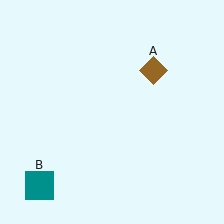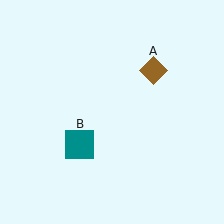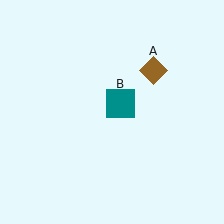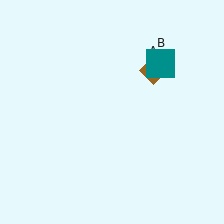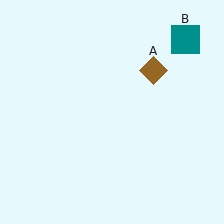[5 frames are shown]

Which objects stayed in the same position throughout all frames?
Brown diamond (object A) remained stationary.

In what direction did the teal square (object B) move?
The teal square (object B) moved up and to the right.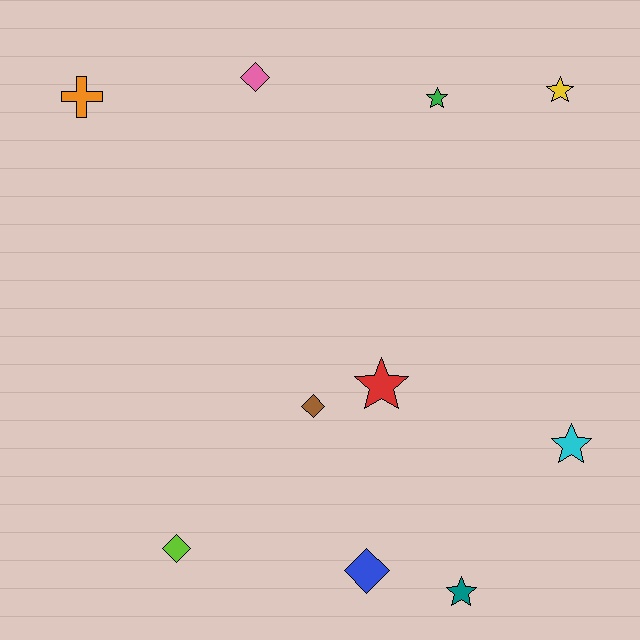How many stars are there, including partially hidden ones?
There are 5 stars.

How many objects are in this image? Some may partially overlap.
There are 10 objects.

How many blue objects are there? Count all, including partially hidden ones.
There is 1 blue object.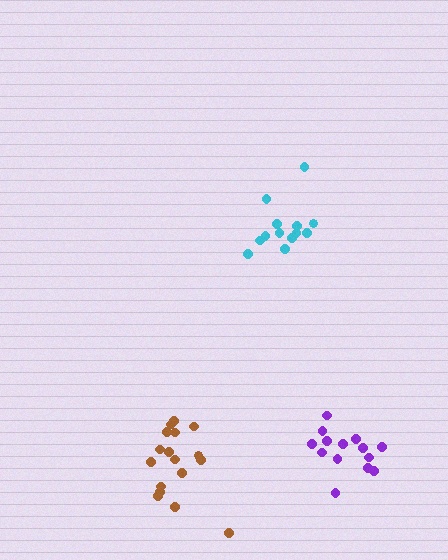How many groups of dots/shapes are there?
There are 3 groups.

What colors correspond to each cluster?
The clusters are colored: cyan, brown, purple.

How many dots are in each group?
Group 1: 13 dots, Group 2: 17 dots, Group 3: 14 dots (44 total).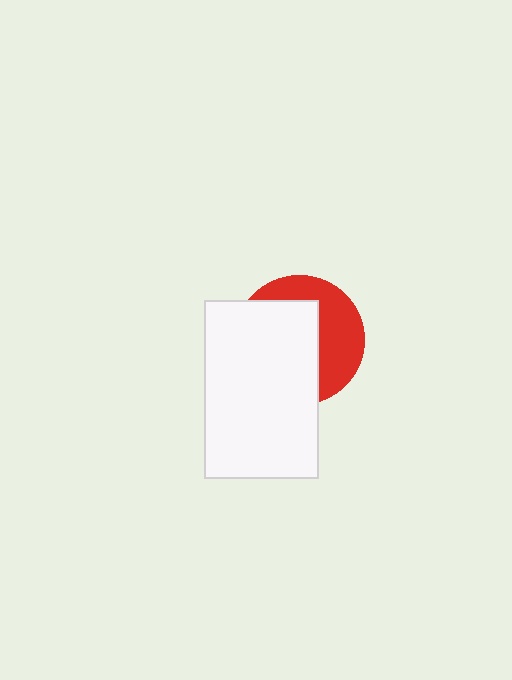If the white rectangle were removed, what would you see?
You would see the complete red circle.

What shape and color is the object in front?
The object in front is a white rectangle.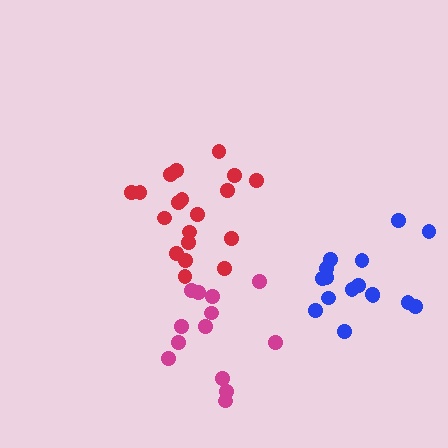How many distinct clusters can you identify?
There are 3 distinct clusters.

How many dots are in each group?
Group 1: 13 dots, Group 2: 16 dots, Group 3: 19 dots (48 total).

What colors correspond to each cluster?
The clusters are colored: magenta, blue, red.